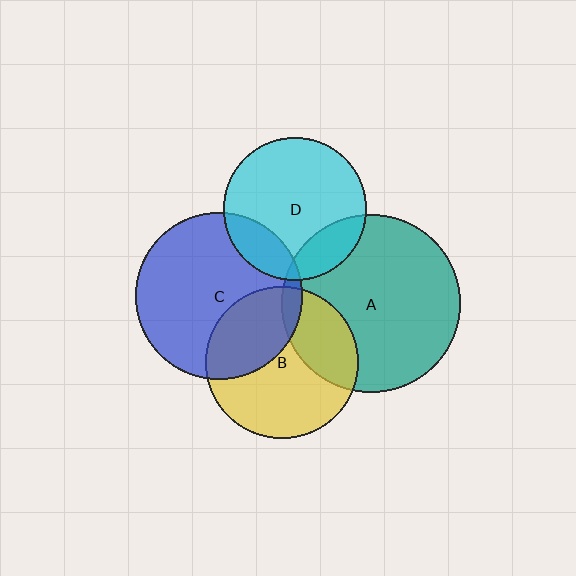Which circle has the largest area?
Circle A (teal).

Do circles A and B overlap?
Yes.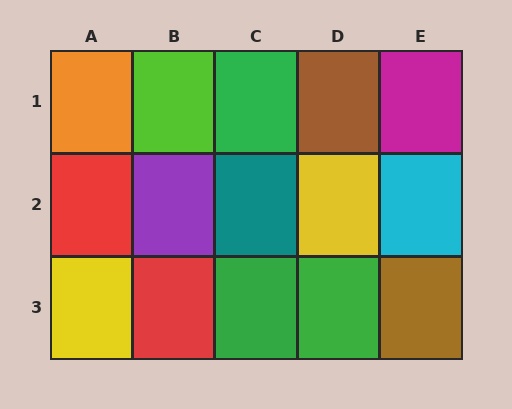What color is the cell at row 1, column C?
Green.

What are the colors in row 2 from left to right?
Red, purple, teal, yellow, cyan.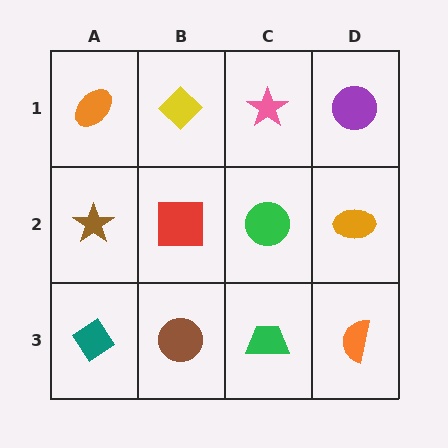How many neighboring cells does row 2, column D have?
3.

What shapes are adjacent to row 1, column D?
An orange ellipse (row 2, column D), a pink star (row 1, column C).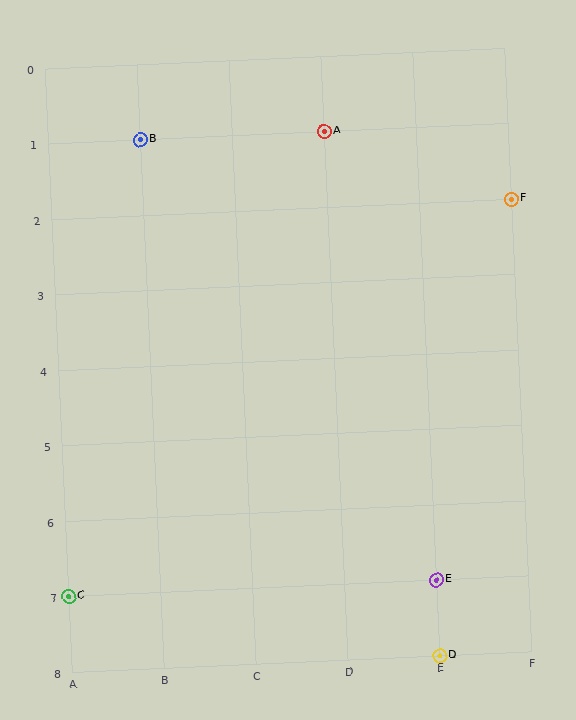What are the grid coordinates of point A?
Point A is at grid coordinates (D, 1).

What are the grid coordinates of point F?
Point F is at grid coordinates (F, 2).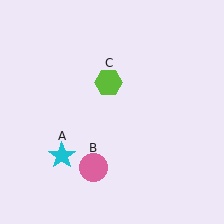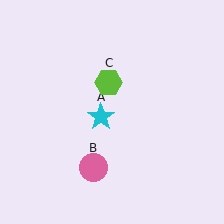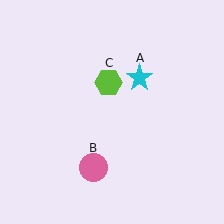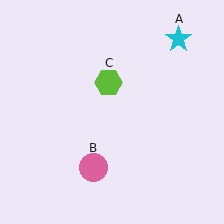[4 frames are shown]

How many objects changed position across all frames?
1 object changed position: cyan star (object A).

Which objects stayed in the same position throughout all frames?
Pink circle (object B) and lime hexagon (object C) remained stationary.